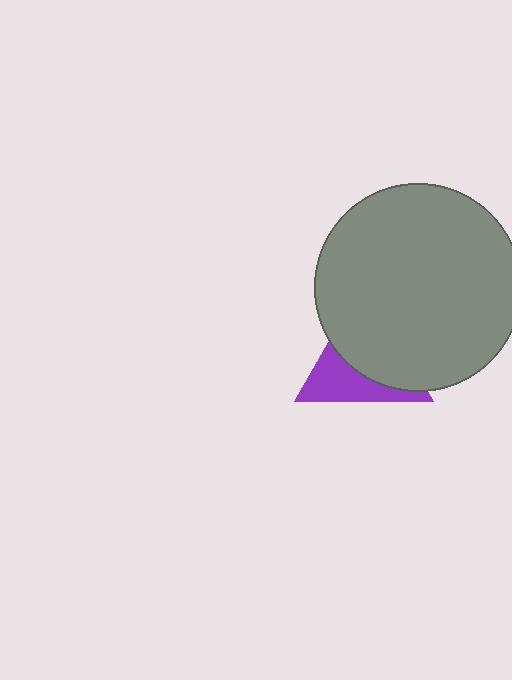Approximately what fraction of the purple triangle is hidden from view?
Roughly 60% of the purple triangle is hidden behind the gray circle.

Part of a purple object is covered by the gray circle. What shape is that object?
It is a triangle.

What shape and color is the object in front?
The object in front is a gray circle.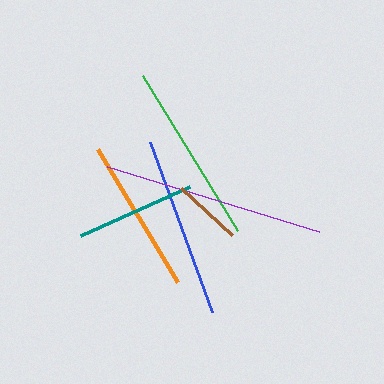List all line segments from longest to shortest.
From longest to shortest: purple, green, blue, orange, teal, brown.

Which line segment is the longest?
The purple line is the longest at approximately 222 pixels.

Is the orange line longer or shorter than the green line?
The green line is longer than the orange line.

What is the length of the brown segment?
The brown segment is approximately 69 pixels long.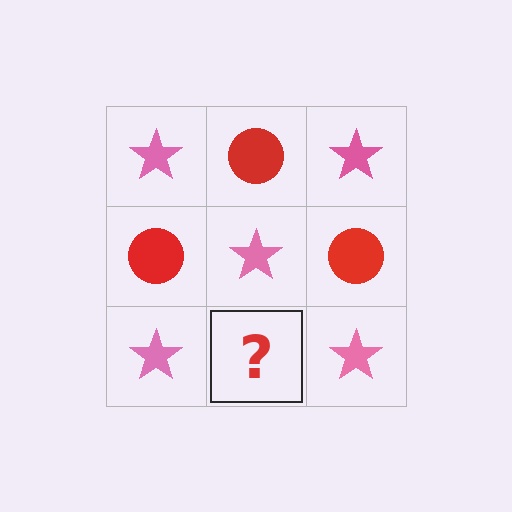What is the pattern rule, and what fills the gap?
The rule is that it alternates pink star and red circle in a checkerboard pattern. The gap should be filled with a red circle.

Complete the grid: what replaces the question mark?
The question mark should be replaced with a red circle.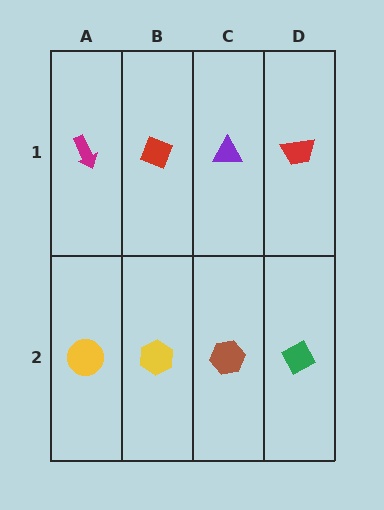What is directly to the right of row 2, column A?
A yellow hexagon.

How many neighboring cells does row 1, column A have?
2.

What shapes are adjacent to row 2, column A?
A magenta arrow (row 1, column A), a yellow hexagon (row 2, column B).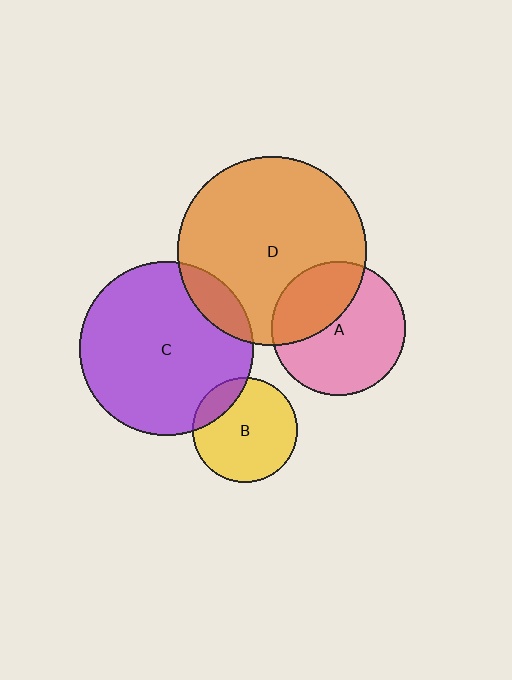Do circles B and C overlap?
Yes.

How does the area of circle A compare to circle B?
Approximately 1.6 times.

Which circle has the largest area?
Circle D (orange).